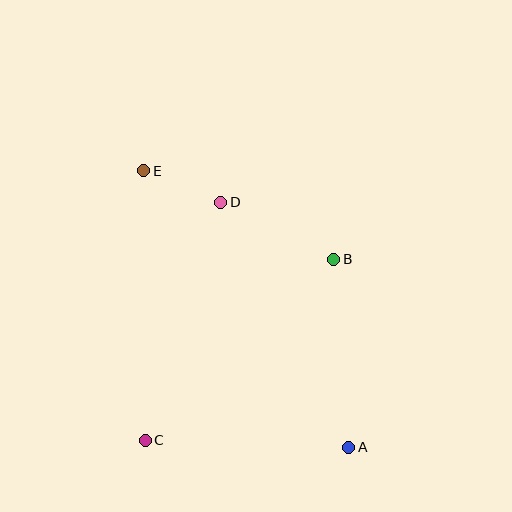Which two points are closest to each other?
Points D and E are closest to each other.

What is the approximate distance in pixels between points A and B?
The distance between A and B is approximately 189 pixels.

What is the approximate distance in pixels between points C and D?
The distance between C and D is approximately 250 pixels.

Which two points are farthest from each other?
Points A and E are farthest from each other.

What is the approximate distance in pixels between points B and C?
The distance between B and C is approximately 261 pixels.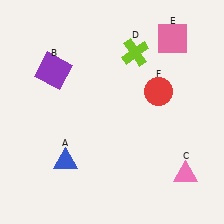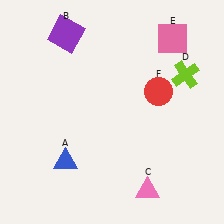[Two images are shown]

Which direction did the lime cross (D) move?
The lime cross (D) moved right.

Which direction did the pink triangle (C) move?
The pink triangle (C) moved left.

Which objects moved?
The objects that moved are: the purple square (B), the pink triangle (C), the lime cross (D).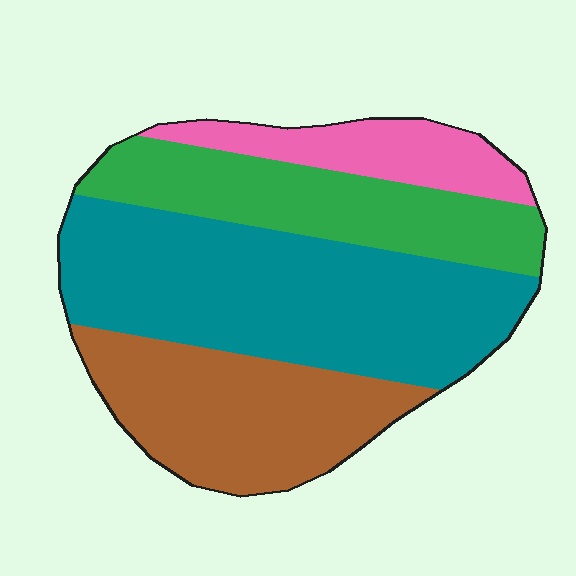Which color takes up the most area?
Teal, at roughly 40%.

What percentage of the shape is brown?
Brown takes up about one quarter (1/4) of the shape.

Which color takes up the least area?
Pink, at roughly 10%.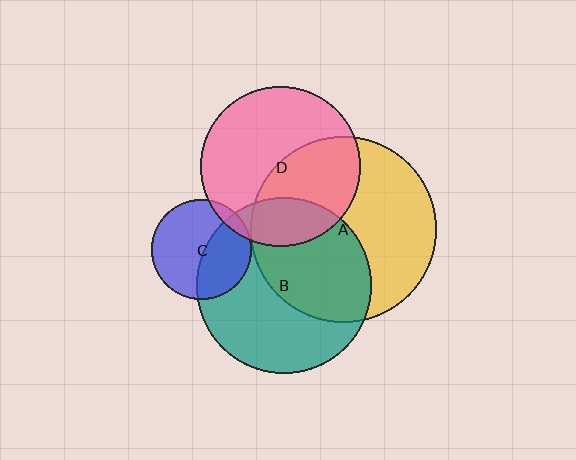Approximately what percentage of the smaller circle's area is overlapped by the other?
Approximately 45%.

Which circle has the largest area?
Circle A (yellow).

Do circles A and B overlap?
Yes.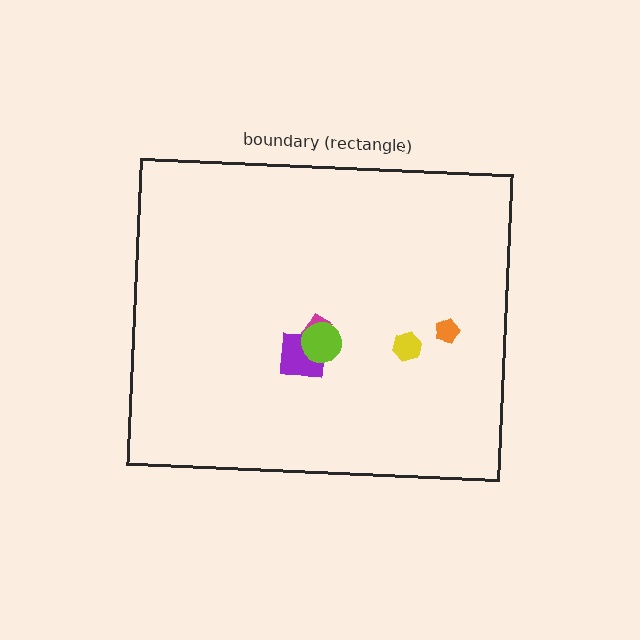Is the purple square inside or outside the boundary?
Inside.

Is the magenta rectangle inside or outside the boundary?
Inside.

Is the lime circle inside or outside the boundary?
Inside.